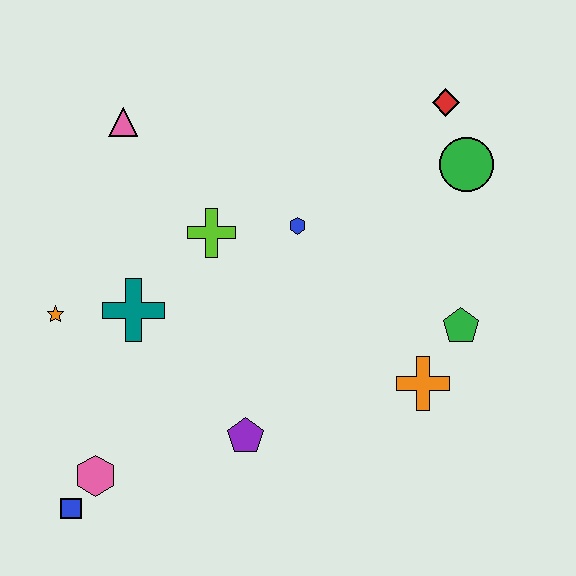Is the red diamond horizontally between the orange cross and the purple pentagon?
No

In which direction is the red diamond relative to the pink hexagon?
The red diamond is above the pink hexagon.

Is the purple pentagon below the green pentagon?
Yes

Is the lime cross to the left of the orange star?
No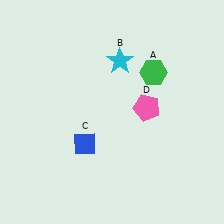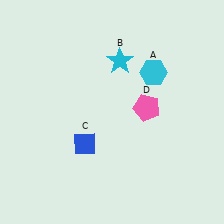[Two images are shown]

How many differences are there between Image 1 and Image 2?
There is 1 difference between the two images.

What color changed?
The hexagon (A) changed from green in Image 1 to cyan in Image 2.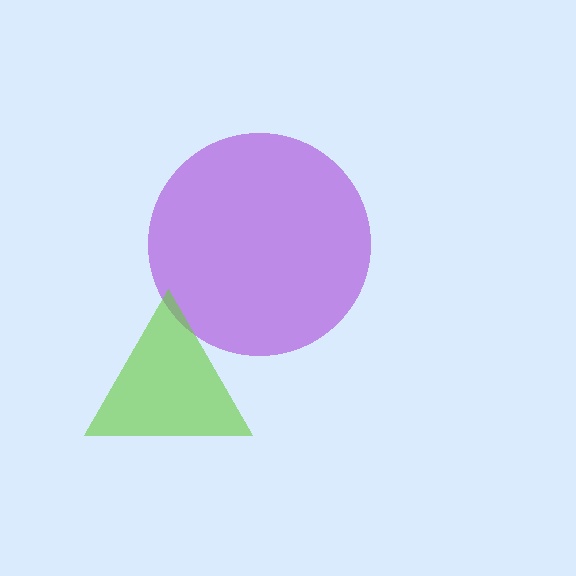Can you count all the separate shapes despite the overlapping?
Yes, there are 2 separate shapes.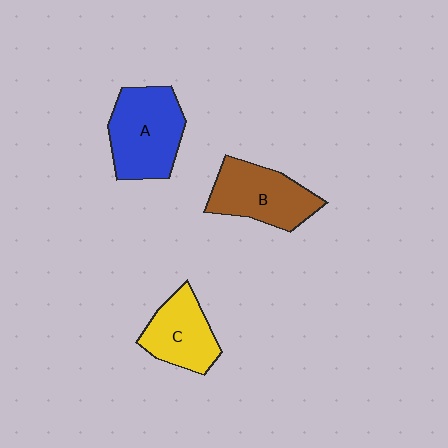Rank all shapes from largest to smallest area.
From largest to smallest: A (blue), B (brown), C (yellow).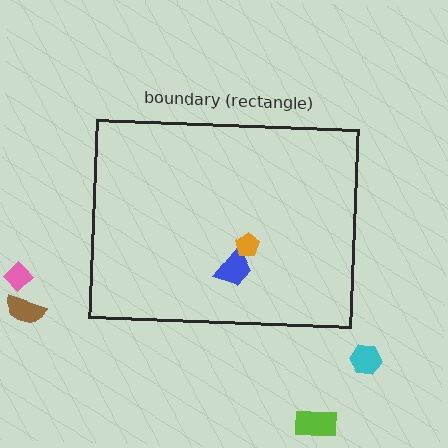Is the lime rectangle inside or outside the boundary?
Outside.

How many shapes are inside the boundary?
2 inside, 4 outside.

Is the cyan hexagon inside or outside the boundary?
Outside.